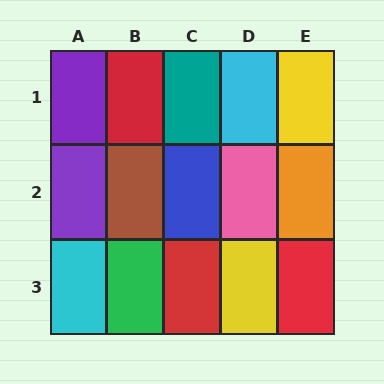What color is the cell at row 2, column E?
Orange.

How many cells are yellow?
2 cells are yellow.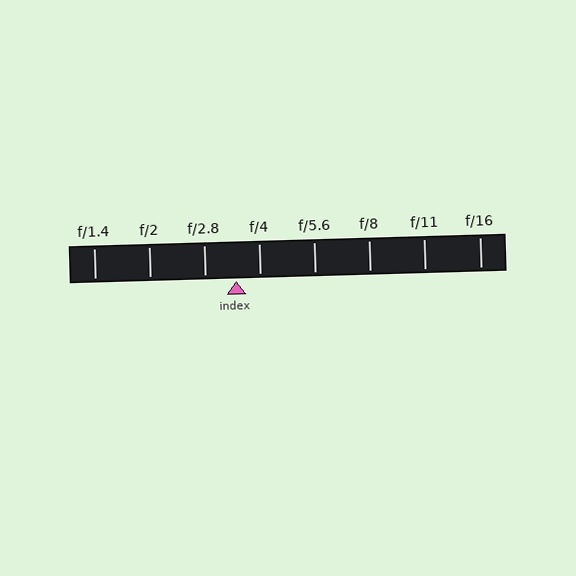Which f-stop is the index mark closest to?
The index mark is closest to f/4.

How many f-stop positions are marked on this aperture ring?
There are 8 f-stop positions marked.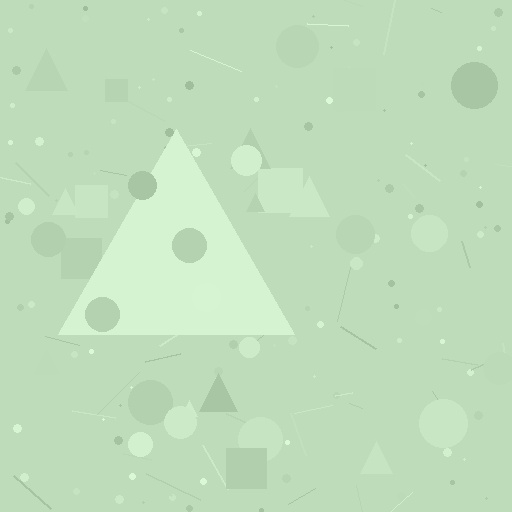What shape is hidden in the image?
A triangle is hidden in the image.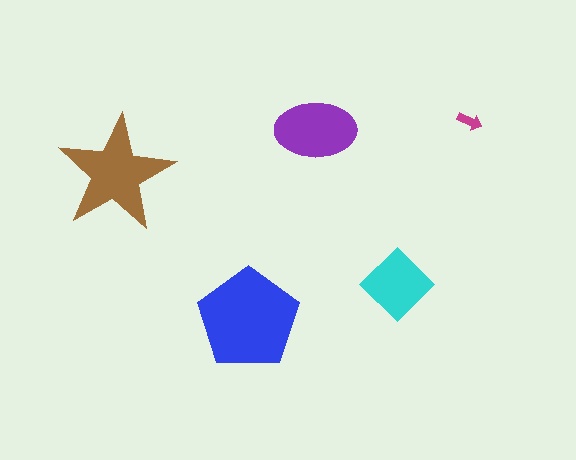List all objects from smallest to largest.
The magenta arrow, the cyan diamond, the purple ellipse, the brown star, the blue pentagon.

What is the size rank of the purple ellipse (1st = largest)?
3rd.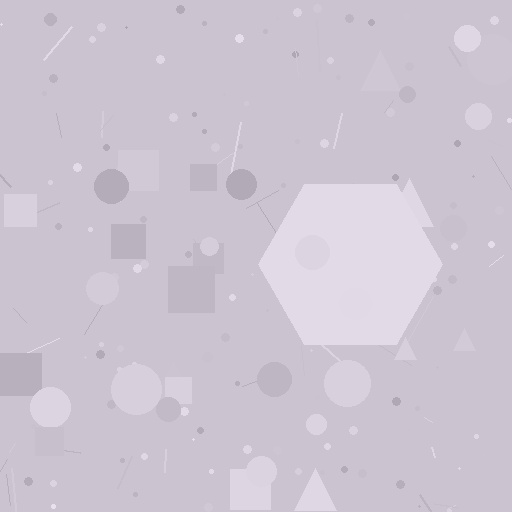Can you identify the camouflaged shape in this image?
The camouflaged shape is a hexagon.